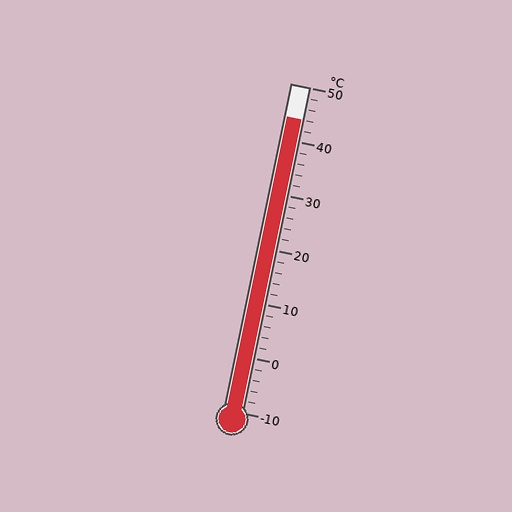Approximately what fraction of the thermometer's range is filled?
The thermometer is filled to approximately 90% of its range.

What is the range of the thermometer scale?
The thermometer scale ranges from -10°C to 50°C.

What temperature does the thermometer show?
The thermometer shows approximately 44°C.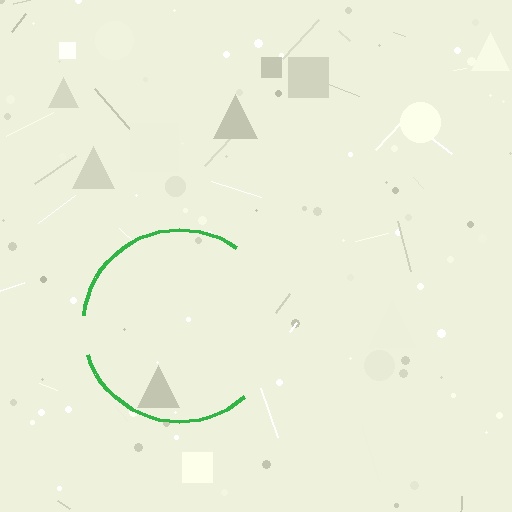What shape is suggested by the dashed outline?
The dashed outline suggests a circle.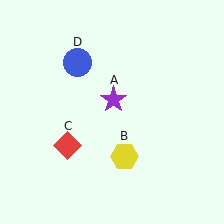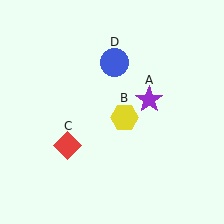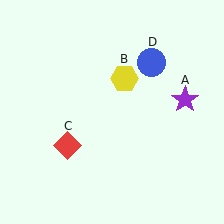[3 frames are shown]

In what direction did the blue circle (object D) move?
The blue circle (object D) moved right.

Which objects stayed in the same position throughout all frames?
Red diamond (object C) remained stationary.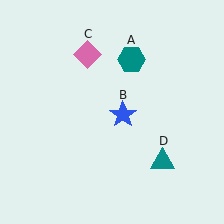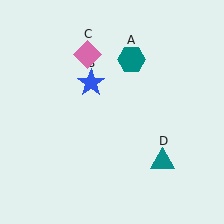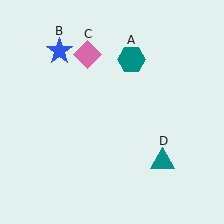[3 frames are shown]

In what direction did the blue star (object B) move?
The blue star (object B) moved up and to the left.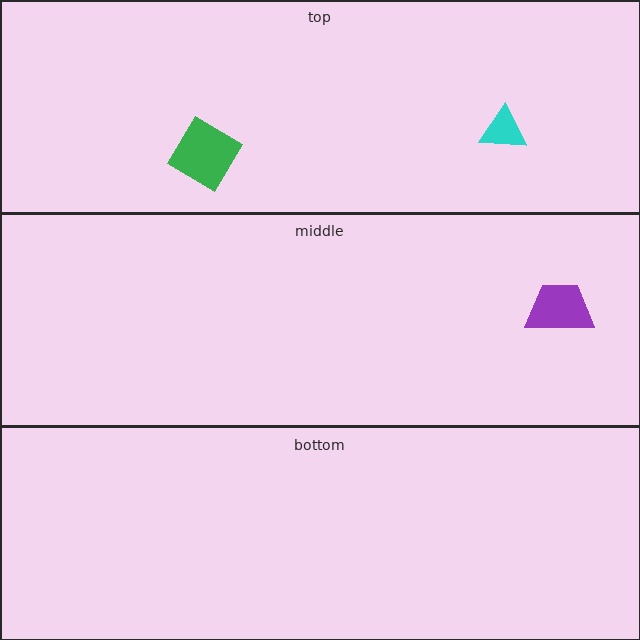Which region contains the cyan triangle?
The top region.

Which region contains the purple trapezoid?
The middle region.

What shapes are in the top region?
The green diamond, the cyan triangle.